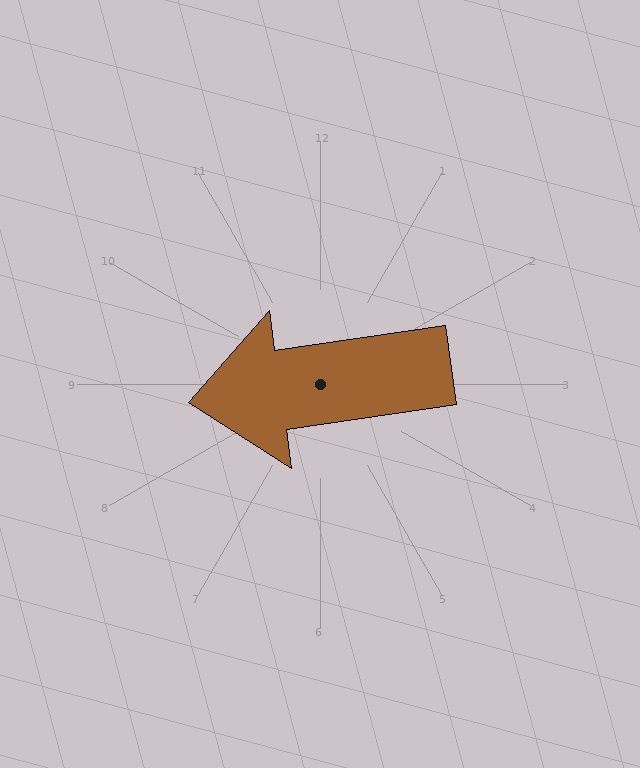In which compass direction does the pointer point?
West.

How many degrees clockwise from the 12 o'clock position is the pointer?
Approximately 262 degrees.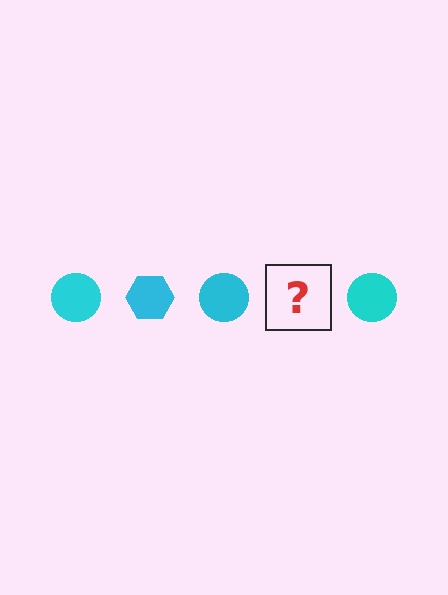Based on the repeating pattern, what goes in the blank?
The blank should be a cyan hexagon.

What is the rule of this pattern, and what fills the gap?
The rule is that the pattern cycles through circle, hexagon shapes in cyan. The gap should be filled with a cyan hexagon.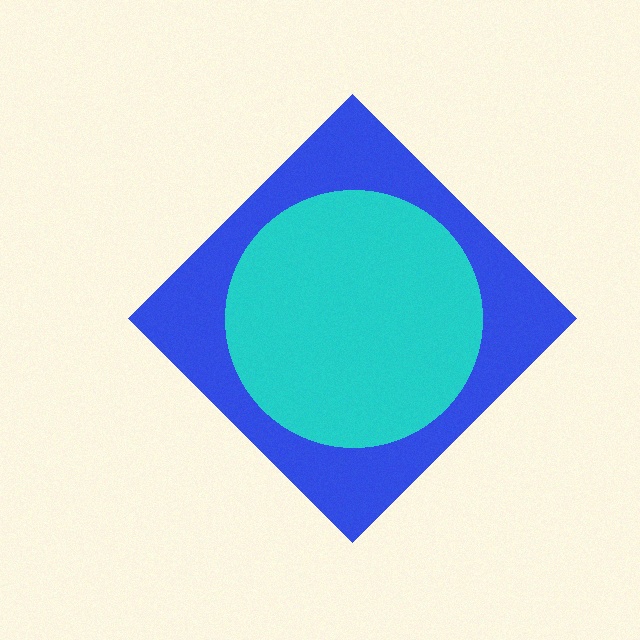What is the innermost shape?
The cyan circle.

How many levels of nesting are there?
2.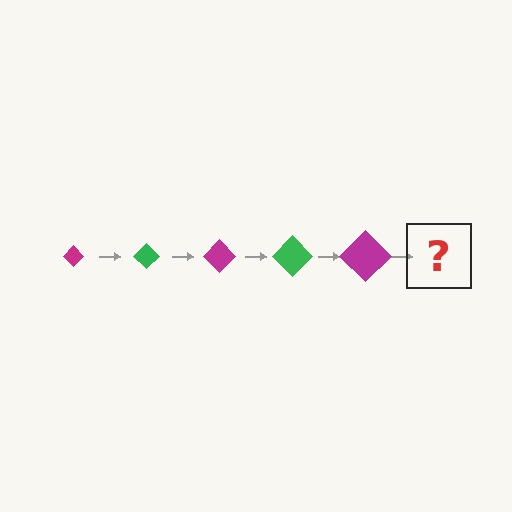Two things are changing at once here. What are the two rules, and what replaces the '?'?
The two rules are that the diamond grows larger each step and the color cycles through magenta and green. The '?' should be a green diamond, larger than the previous one.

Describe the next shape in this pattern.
It should be a green diamond, larger than the previous one.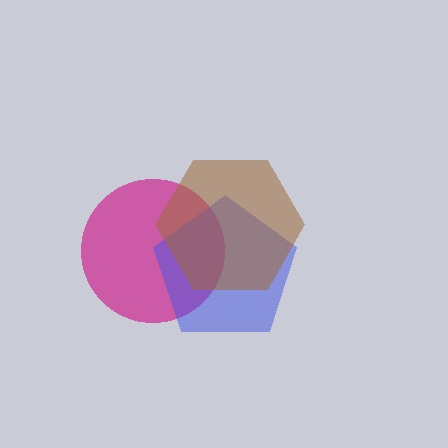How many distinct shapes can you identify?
There are 3 distinct shapes: a magenta circle, a blue pentagon, a brown hexagon.